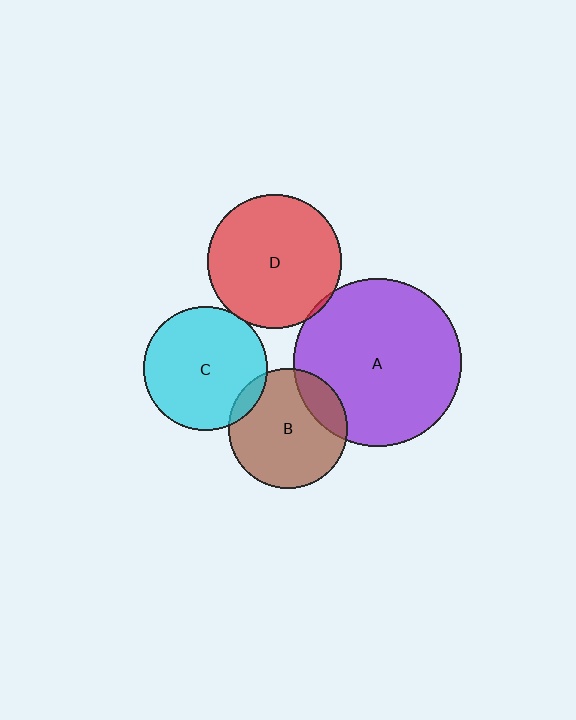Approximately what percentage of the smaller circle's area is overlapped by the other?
Approximately 10%.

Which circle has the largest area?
Circle A (purple).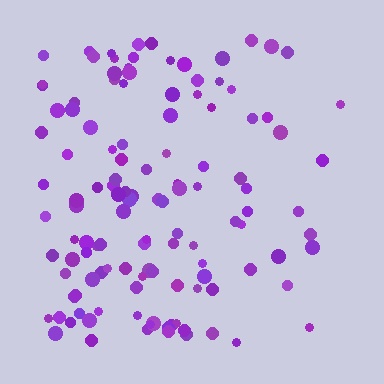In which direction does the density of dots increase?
From right to left, with the left side densest.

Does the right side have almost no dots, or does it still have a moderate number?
Still a moderate number, just noticeably fewer than the left.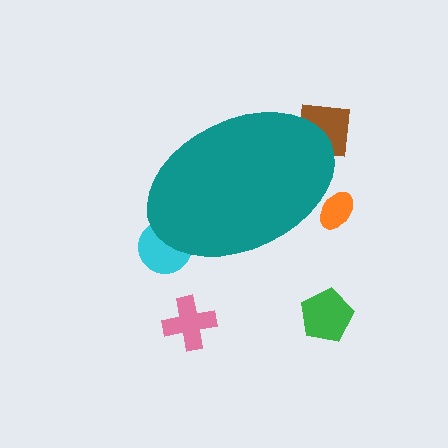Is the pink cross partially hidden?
No, the pink cross is fully visible.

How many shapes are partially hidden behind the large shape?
3 shapes are partially hidden.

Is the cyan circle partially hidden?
Yes, the cyan circle is partially hidden behind the teal ellipse.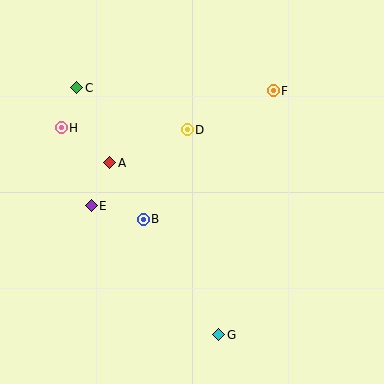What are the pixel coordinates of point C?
Point C is at (77, 88).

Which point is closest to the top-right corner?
Point F is closest to the top-right corner.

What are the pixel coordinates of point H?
Point H is at (61, 128).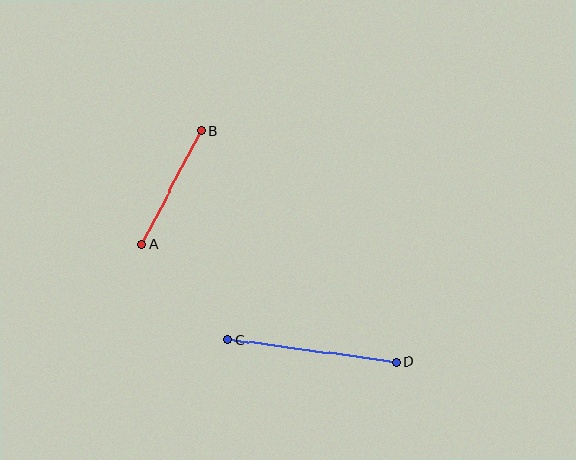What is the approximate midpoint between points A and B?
The midpoint is at approximately (172, 187) pixels.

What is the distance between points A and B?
The distance is approximately 128 pixels.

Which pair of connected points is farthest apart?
Points C and D are farthest apart.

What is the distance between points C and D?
The distance is approximately 169 pixels.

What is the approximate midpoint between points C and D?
The midpoint is at approximately (312, 351) pixels.